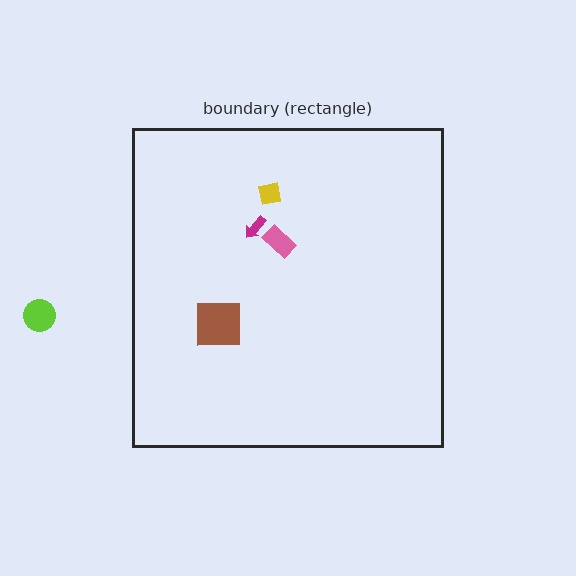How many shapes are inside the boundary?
4 inside, 1 outside.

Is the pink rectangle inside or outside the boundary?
Inside.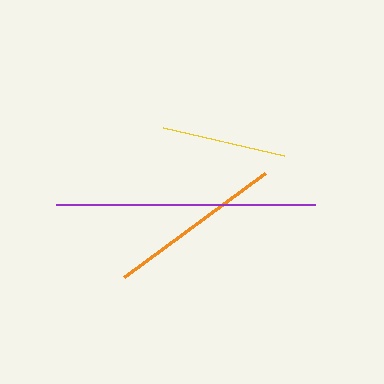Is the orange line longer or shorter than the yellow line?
The orange line is longer than the yellow line.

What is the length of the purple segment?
The purple segment is approximately 259 pixels long.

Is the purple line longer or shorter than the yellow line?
The purple line is longer than the yellow line.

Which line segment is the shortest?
The yellow line is the shortest at approximately 124 pixels.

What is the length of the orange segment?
The orange segment is approximately 175 pixels long.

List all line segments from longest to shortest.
From longest to shortest: purple, orange, yellow.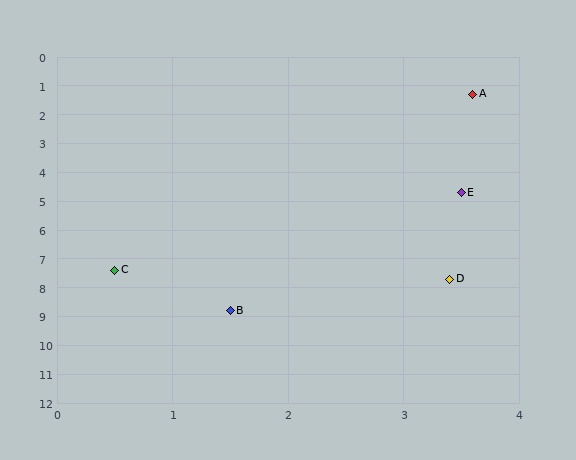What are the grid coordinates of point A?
Point A is at approximately (3.6, 1.3).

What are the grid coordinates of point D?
Point D is at approximately (3.4, 7.7).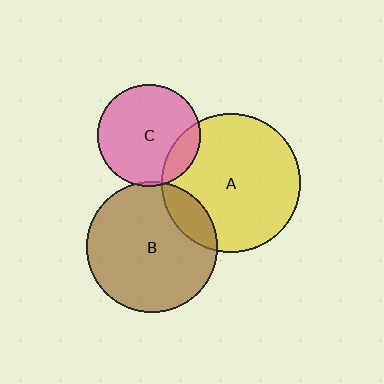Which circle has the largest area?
Circle A (yellow).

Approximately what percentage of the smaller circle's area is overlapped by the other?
Approximately 5%.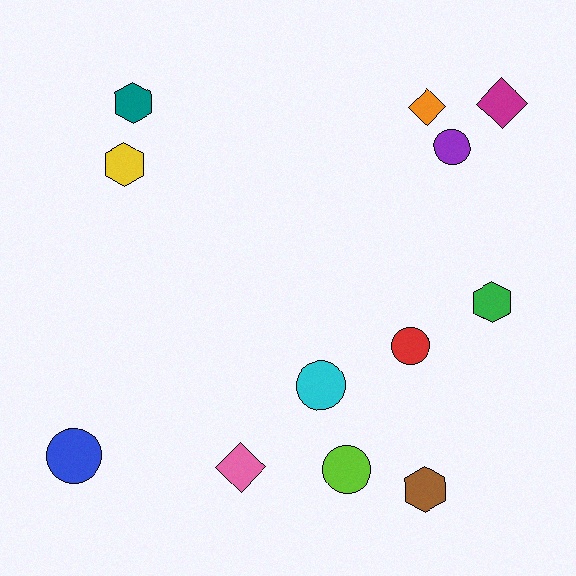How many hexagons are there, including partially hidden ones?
There are 4 hexagons.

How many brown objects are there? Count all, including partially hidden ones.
There is 1 brown object.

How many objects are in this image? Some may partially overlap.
There are 12 objects.